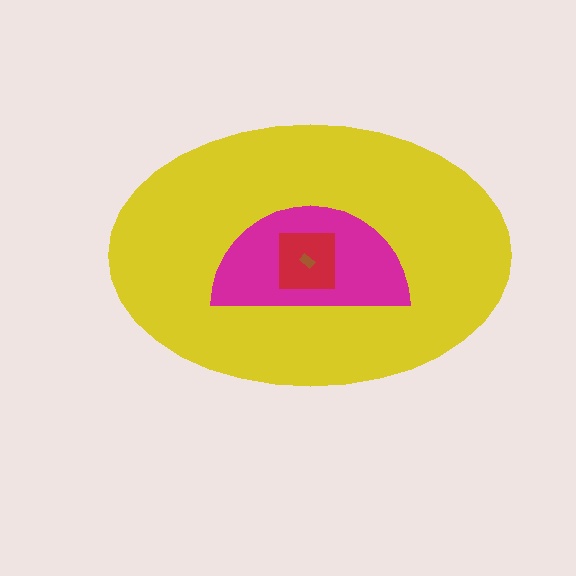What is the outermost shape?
The yellow ellipse.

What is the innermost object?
The brown rectangle.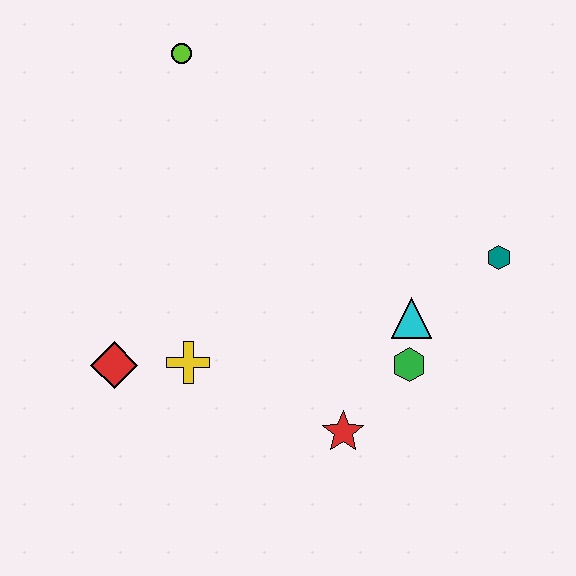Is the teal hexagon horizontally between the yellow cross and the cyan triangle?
No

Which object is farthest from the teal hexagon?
The red diamond is farthest from the teal hexagon.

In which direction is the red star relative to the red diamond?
The red star is to the right of the red diamond.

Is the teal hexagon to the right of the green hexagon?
Yes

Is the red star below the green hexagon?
Yes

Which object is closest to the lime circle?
The yellow cross is closest to the lime circle.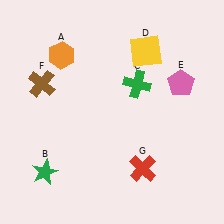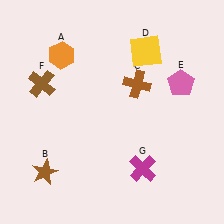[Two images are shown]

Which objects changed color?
B changed from green to brown. C changed from green to brown. G changed from red to magenta.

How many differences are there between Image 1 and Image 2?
There are 3 differences between the two images.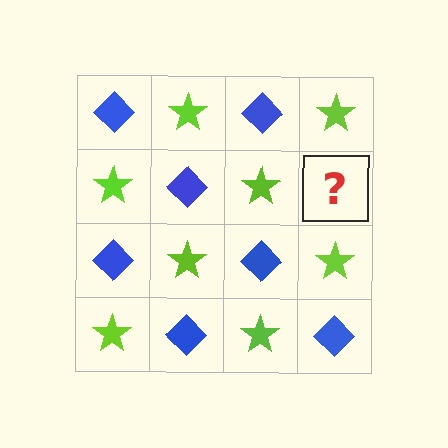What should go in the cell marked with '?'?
The missing cell should contain a blue diamond.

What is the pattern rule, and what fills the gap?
The rule is that it alternates blue diamond and lime star in a checkerboard pattern. The gap should be filled with a blue diamond.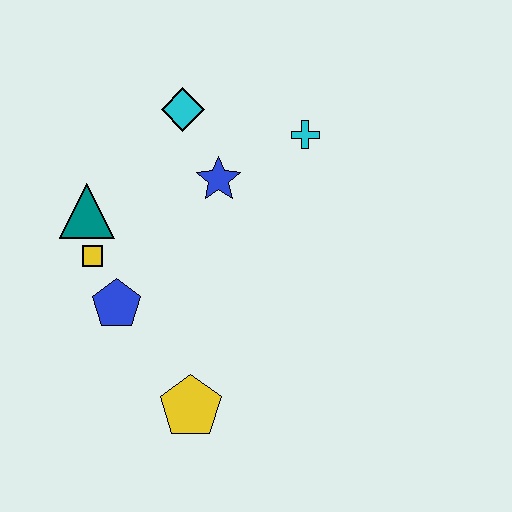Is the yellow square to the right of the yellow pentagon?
No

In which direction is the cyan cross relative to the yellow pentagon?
The cyan cross is above the yellow pentagon.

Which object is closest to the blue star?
The cyan diamond is closest to the blue star.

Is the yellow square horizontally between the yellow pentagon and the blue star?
No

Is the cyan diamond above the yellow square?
Yes